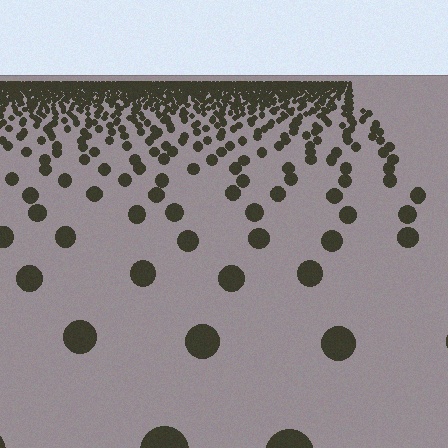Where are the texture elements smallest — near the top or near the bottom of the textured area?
Near the top.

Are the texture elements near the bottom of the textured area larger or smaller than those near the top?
Larger. Near the bottom, elements are closer to the viewer and appear at a bigger on-screen size.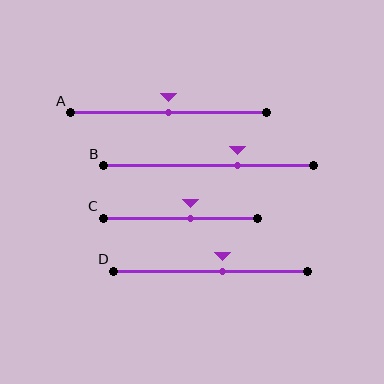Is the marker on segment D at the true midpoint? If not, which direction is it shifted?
No, the marker on segment D is shifted to the right by about 6% of the segment length.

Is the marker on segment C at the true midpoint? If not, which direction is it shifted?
No, the marker on segment C is shifted to the right by about 7% of the segment length.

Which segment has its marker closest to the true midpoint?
Segment A has its marker closest to the true midpoint.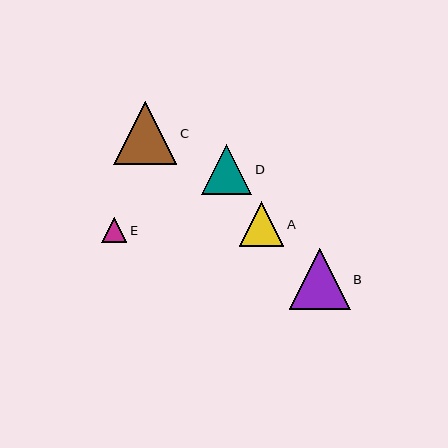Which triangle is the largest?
Triangle C is the largest with a size of approximately 63 pixels.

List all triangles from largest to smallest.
From largest to smallest: C, B, D, A, E.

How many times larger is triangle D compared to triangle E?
Triangle D is approximately 2.0 times the size of triangle E.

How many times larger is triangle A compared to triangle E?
Triangle A is approximately 1.8 times the size of triangle E.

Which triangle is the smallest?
Triangle E is the smallest with a size of approximately 25 pixels.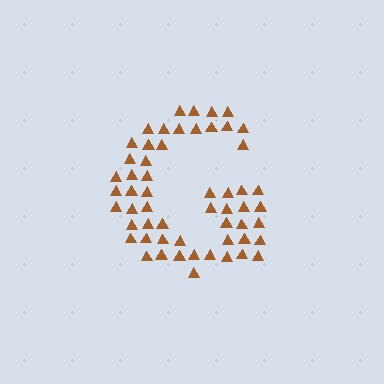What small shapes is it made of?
It is made of small triangles.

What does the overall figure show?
The overall figure shows the letter G.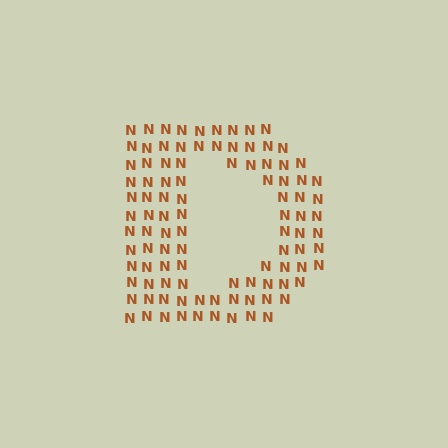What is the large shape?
The large shape is the letter D.